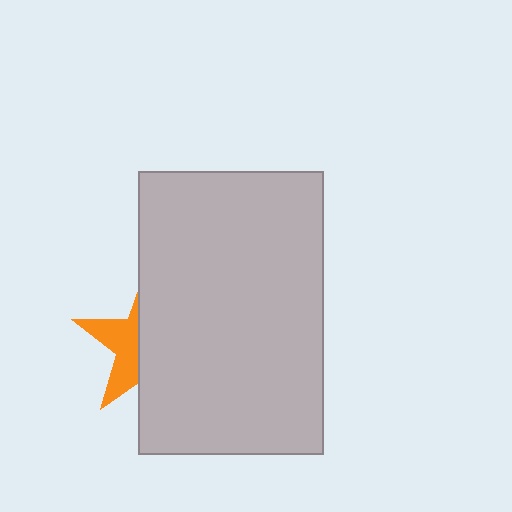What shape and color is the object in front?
The object in front is a light gray rectangle.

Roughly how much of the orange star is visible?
A small part of it is visible (roughly 37%).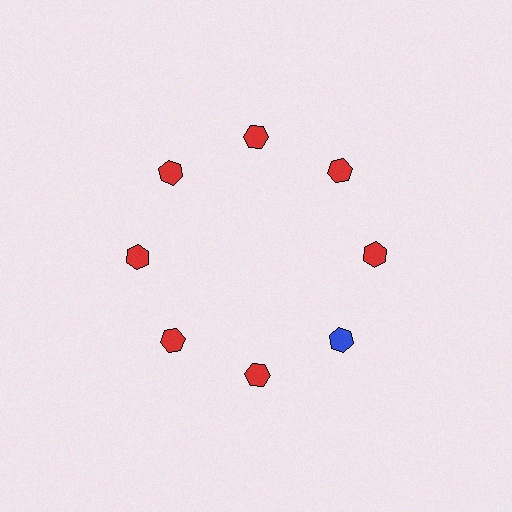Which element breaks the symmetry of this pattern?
The blue hexagon at roughly the 4 o'clock position breaks the symmetry. All other shapes are red hexagons.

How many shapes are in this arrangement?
There are 8 shapes arranged in a ring pattern.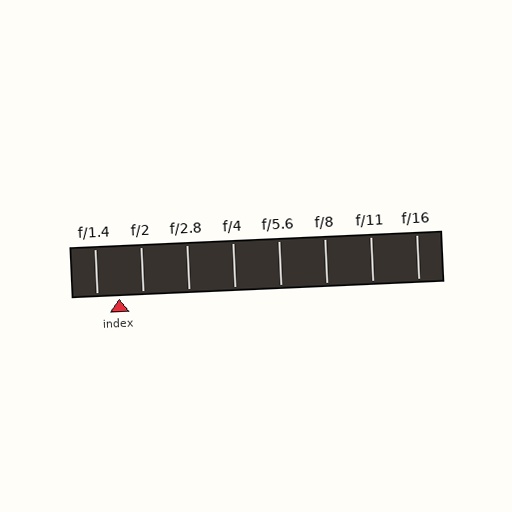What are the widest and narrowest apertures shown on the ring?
The widest aperture shown is f/1.4 and the narrowest is f/16.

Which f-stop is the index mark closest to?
The index mark is closest to f/1.4.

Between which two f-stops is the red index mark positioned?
The index mark is between f/1.4 and f/2.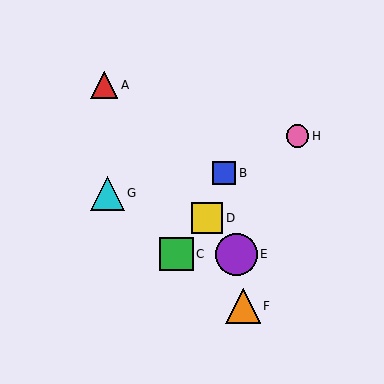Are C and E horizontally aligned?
Yes, both are at y≈254.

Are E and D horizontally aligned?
No, E is at y≈254 and D is at y≈218.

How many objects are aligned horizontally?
2 objects (C, E) are aligned horizontally.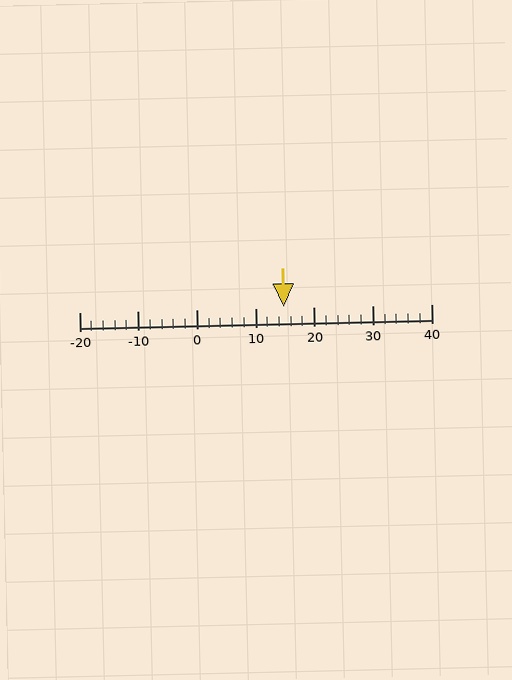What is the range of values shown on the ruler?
The ruler shows values from -20 to 40.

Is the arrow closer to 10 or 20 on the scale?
The arrow is closer to 10.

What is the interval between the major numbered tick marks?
The major tick marks are spaced 10 units apart.